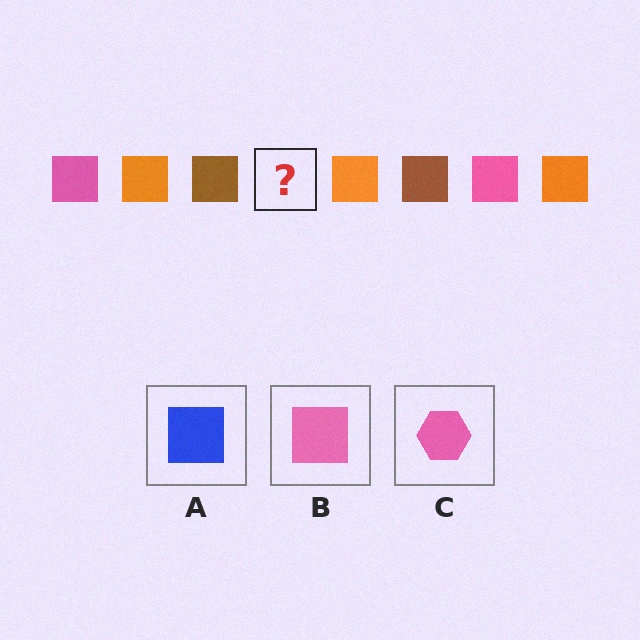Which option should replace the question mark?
Option B.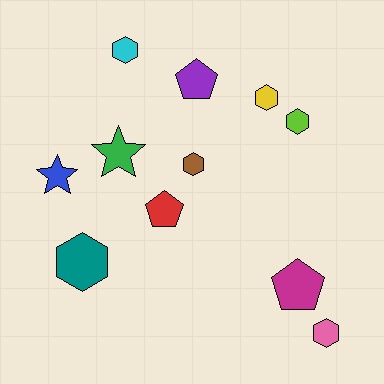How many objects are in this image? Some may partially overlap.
There are 11 objects.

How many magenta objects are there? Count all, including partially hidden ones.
There is 1 magenta object.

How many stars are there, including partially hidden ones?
There are 2 stars.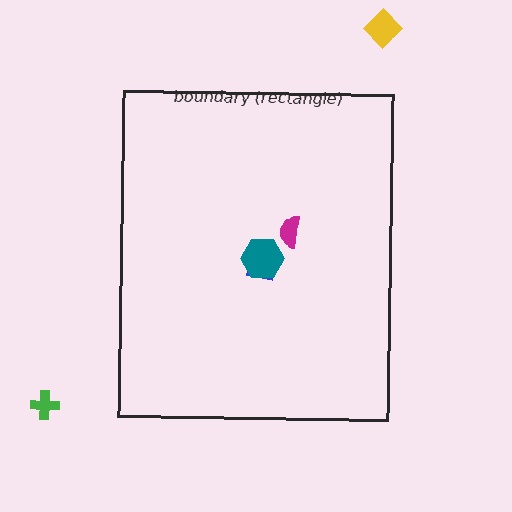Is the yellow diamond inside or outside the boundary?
Outside.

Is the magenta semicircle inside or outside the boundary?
Inside.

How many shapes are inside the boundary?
3 inside, 2 outside.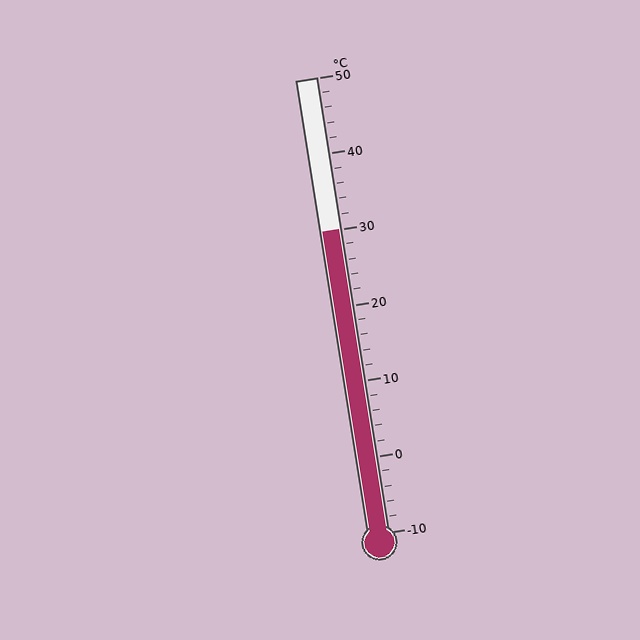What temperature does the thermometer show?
The thermometer shows approximately 30°C.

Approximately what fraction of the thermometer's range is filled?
The thermometer is filled to approximately 65% of its range.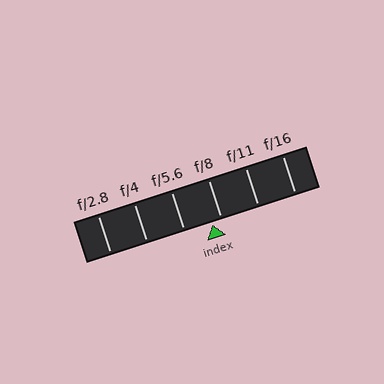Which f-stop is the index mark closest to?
The index mark is closest to f/8.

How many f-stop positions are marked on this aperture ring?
There are 6 f-stop positions marked.